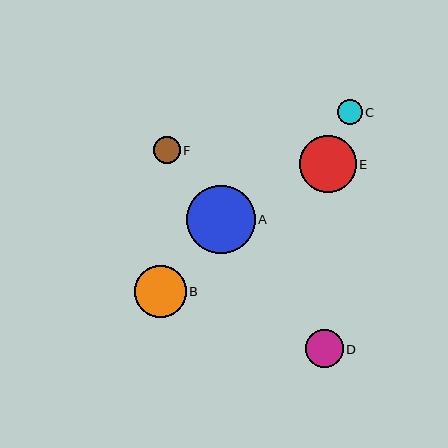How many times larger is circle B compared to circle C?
Circle B is approximately 2.1 times the size of circle C.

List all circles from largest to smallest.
From largest to smallest: A, E, B, D, F, C.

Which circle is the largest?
Circle A is the largest with a size of approximately 68 pixels.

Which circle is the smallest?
Circle C is the smallest with a size of approximately 25 pixels.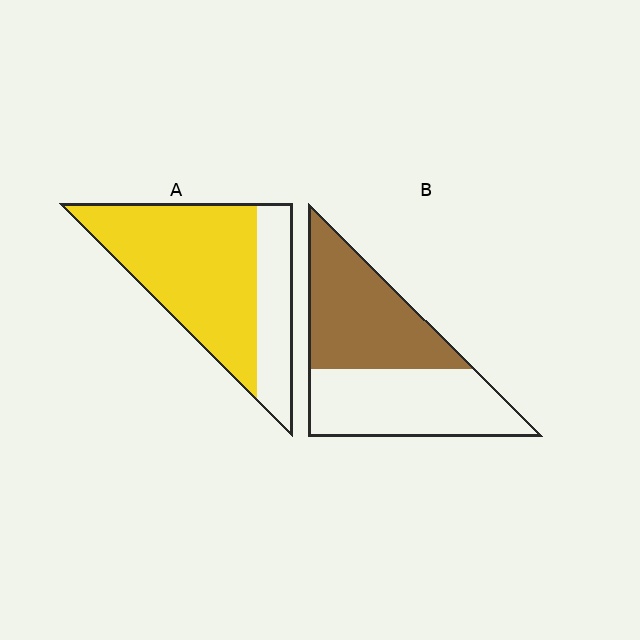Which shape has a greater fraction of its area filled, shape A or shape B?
Shape A.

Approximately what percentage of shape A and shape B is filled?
A is approximately 70% and B is approximately 50%.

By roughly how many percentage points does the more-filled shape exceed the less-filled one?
By roughly 20 percentage points (A over B).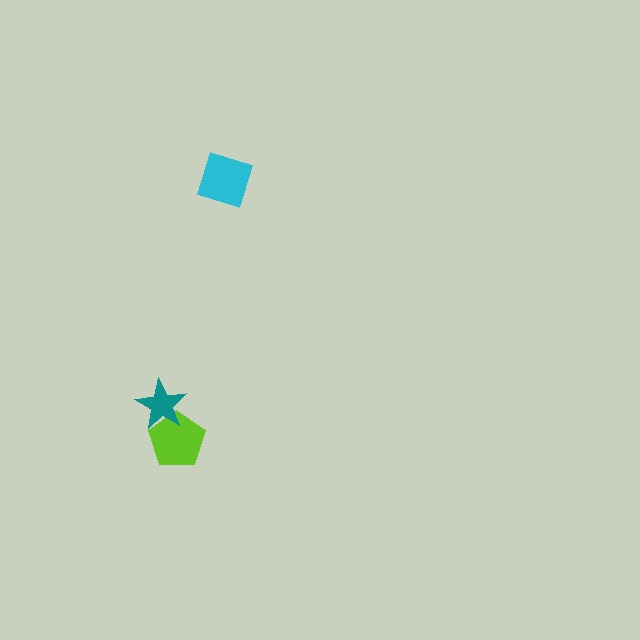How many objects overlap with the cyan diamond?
0 objects overlap with the cyan diamond.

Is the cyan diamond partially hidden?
No, no other shape covers it.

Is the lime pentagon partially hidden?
Yes, it is partially covered by another shape.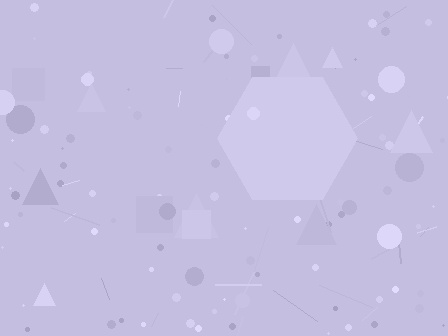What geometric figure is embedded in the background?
A hexagon is embedded in the background.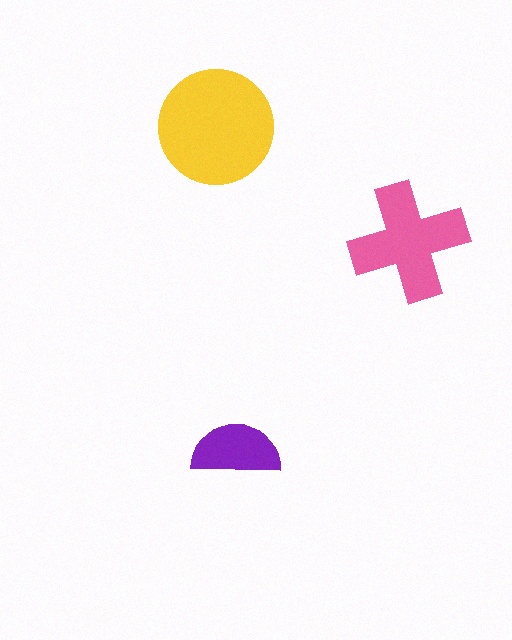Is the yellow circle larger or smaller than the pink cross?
Larger.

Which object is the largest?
The yellow circle.